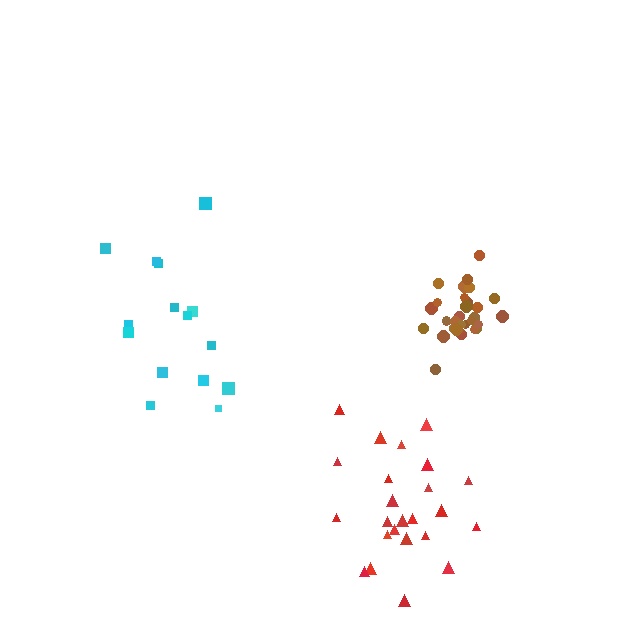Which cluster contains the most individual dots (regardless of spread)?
Brown (30).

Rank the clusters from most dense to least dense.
brown, red, cyan.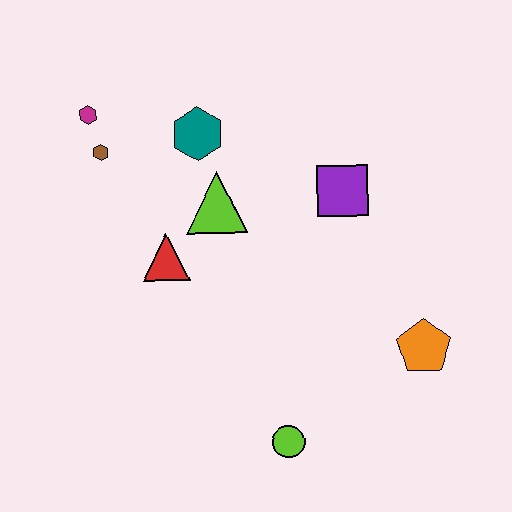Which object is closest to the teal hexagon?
The lime triangle is closest to the teal hexagon.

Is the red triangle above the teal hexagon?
No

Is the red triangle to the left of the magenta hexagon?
No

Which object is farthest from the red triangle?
The orange pentagon is farthest from the red triangle.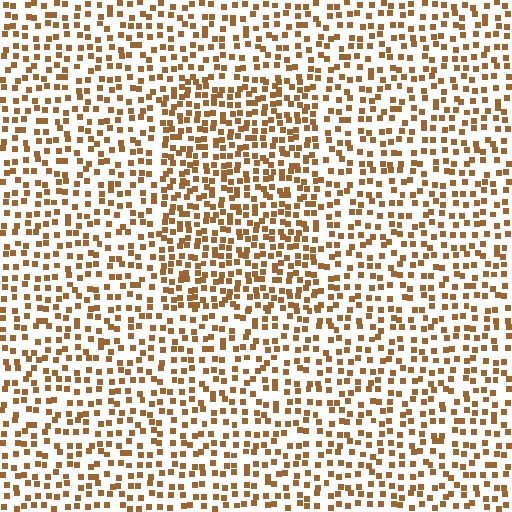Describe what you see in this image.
The image contains small brown elements arranged at two different densities. A rectangle-shaped region is visible where the elements are more densely packed than the surrounding area.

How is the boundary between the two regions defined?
The boundary is defined by a change in element density (approximately 1.5x ratio). All elements are the same color, size, and shape.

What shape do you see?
I see a rectangle.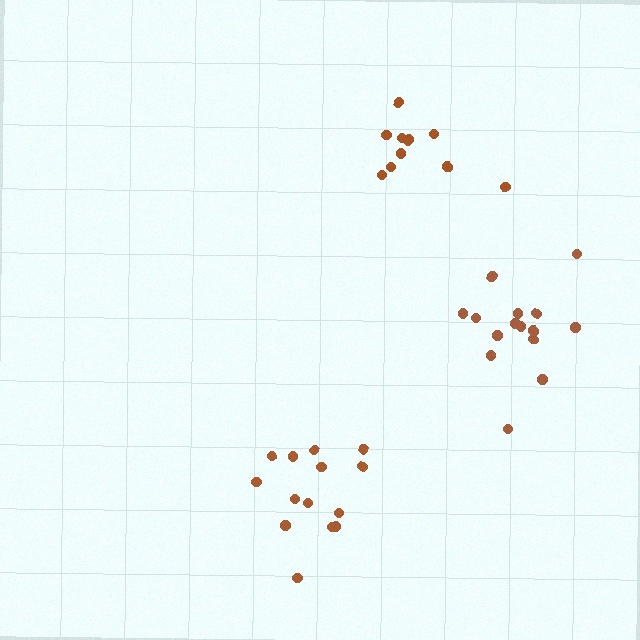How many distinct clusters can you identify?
There are 3 distinct clusters.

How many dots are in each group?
Group 1: 14 dots, Group 2: 11 dots, Group 3: 15 dots (40 total).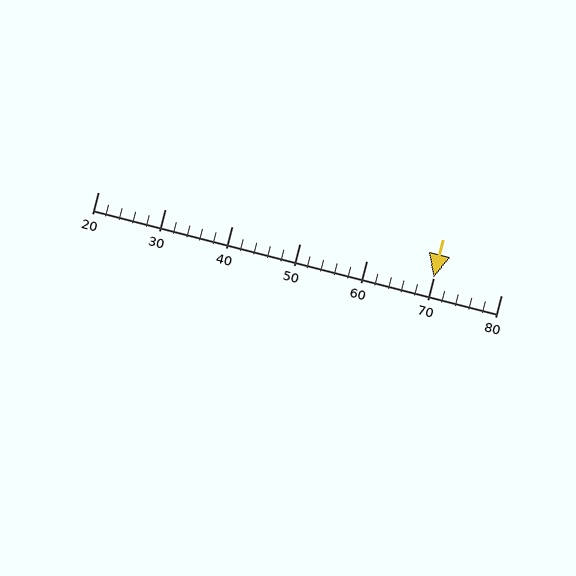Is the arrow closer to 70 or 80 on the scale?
The arrow is closer to 70.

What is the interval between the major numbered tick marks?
The major tick marks are spaced 10 units apart.